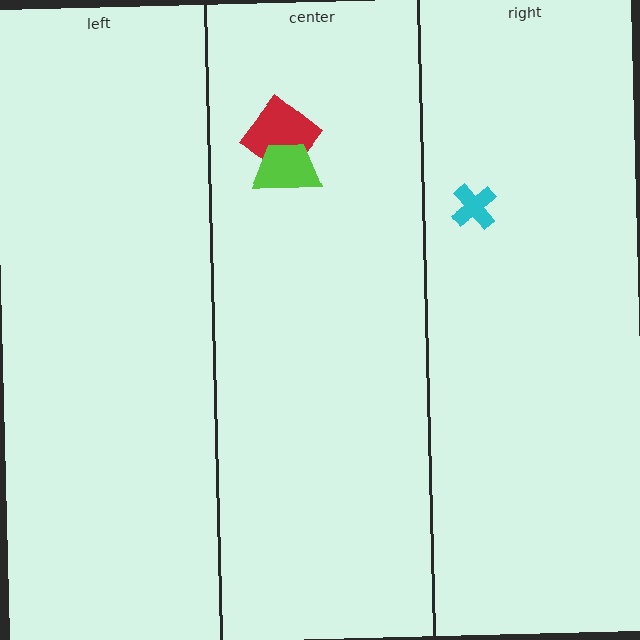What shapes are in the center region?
The red diamond, the lime trapezoid.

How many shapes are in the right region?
1.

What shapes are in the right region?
The cyan cross.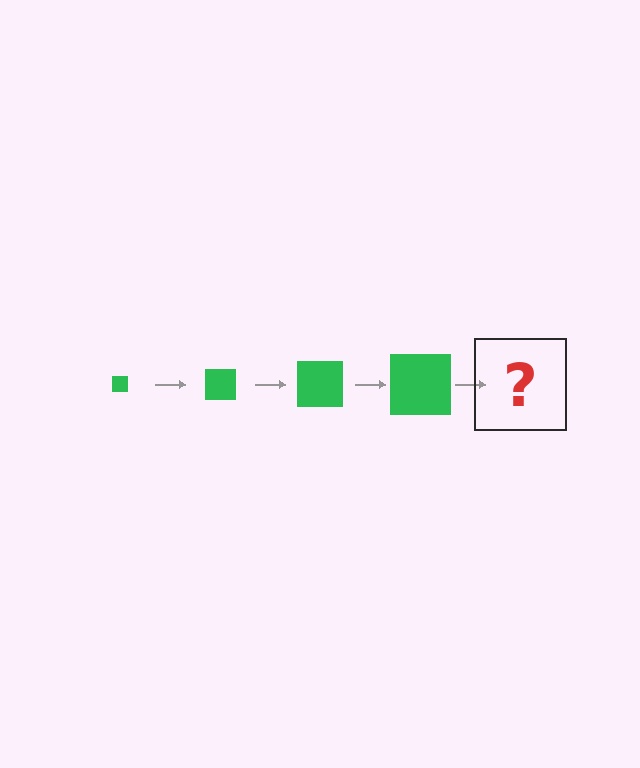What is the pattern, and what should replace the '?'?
The pattern is that the square gets progressively larger each step. The '?' should be a green square, larger than the previous one.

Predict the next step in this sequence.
The next step is a green square, larger than the previous one.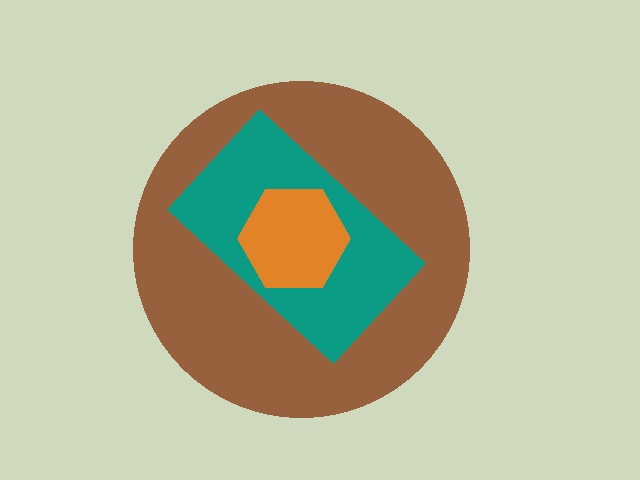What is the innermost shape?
The orange hexagon.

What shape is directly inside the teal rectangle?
The orange hexagon.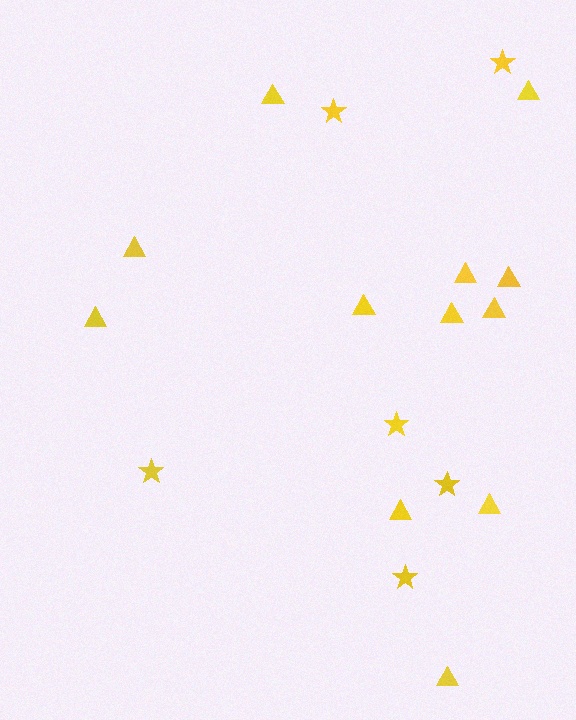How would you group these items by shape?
There are 2 groups: one group of stars (6) and one group of triangles (12).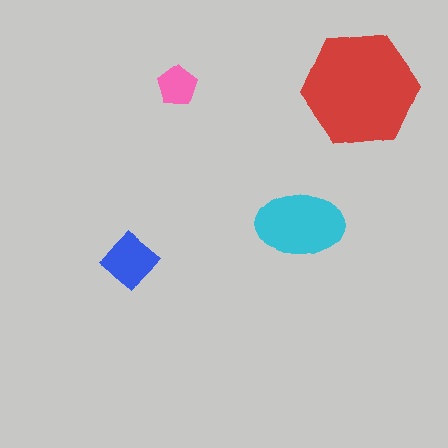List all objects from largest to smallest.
The red hexagon, the cyan ellipse, the blue diamond, the pink pentagon.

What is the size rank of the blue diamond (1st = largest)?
3rd.